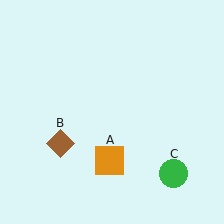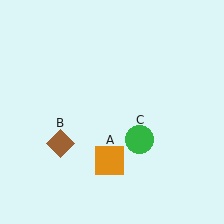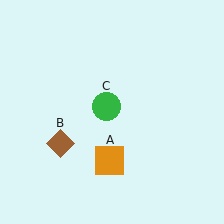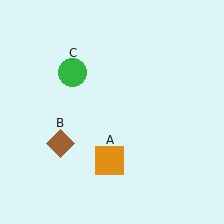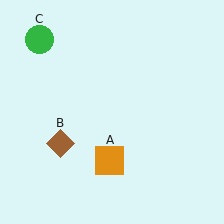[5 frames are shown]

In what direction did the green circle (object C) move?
The green circle (object C) moved up and to the left.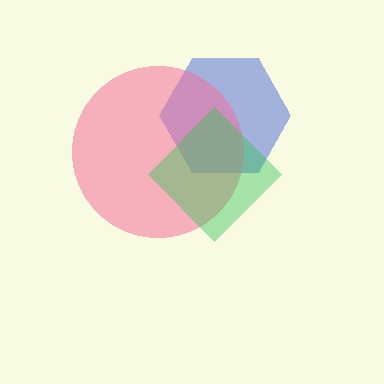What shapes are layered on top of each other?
The layered shapes are: a blue hexagon, a pink circle, a green diamond.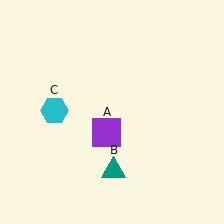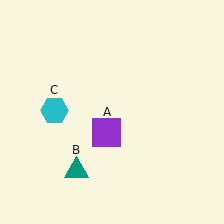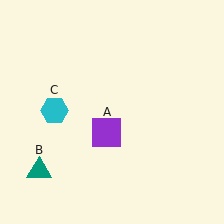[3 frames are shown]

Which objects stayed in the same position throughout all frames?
Purple square (object A) and cyan hexagon (object C) remained stationary.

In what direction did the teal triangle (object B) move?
The teal triangle (object B) moved left.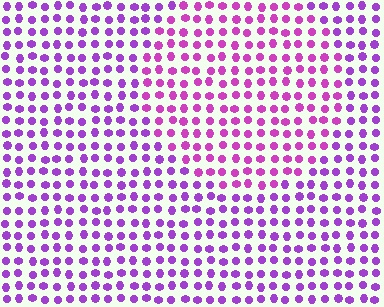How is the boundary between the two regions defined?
The boundary is defined purely by a slight shift in hue (about 25 degrees). Spacing, size, and orientation are identical on both sides.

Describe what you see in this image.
The image is filled with small purple elements in a uniform arrangement. A circle-shaped region is visible where the elements are tinted to a slightly different hue, forming a subtle color boundary.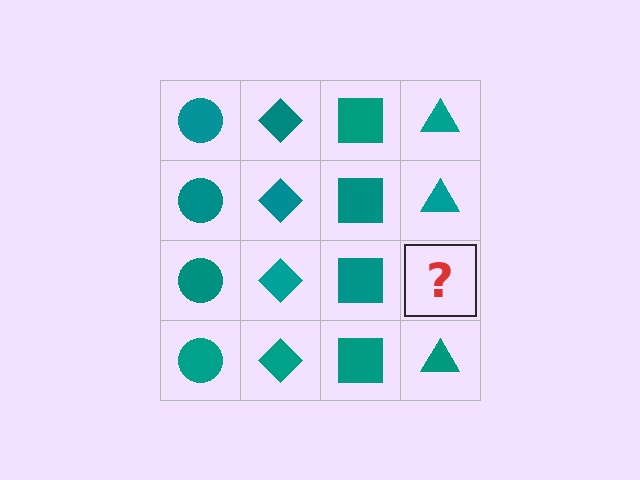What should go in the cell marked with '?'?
The missing cell should contain a teal triangle.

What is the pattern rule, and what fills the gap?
The rule is that each column has a consistent shape. The gap should be filled with a teal triangle.